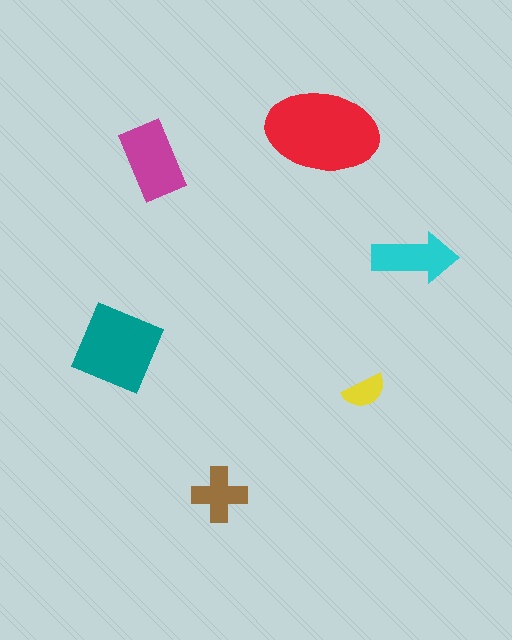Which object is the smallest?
The yellow semicircle.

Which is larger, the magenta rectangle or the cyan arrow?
The magenta rectangle.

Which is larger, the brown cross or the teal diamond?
The teal diamond.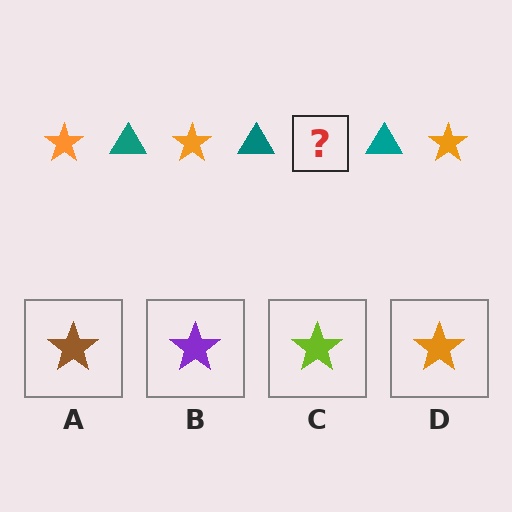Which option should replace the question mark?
Option D.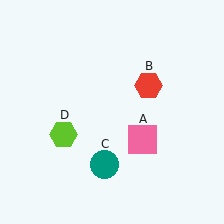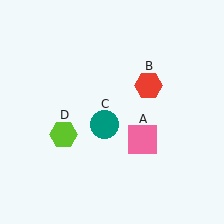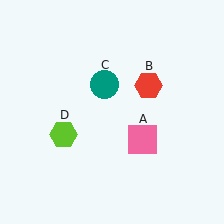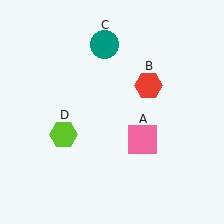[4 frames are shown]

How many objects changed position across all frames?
1 object changed position: teal circle (object C).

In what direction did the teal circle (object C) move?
The teal circle (object C) moved up.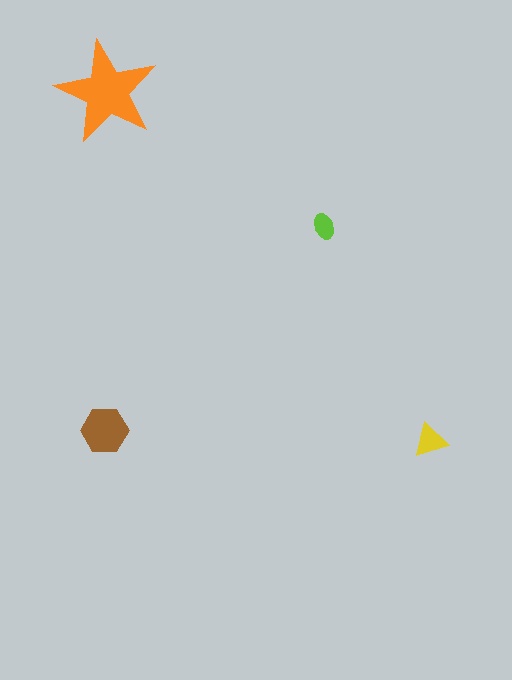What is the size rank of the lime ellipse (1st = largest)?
4th.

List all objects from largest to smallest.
The orange star, the brown hexagon, the yellow triangle, the lime ellipse.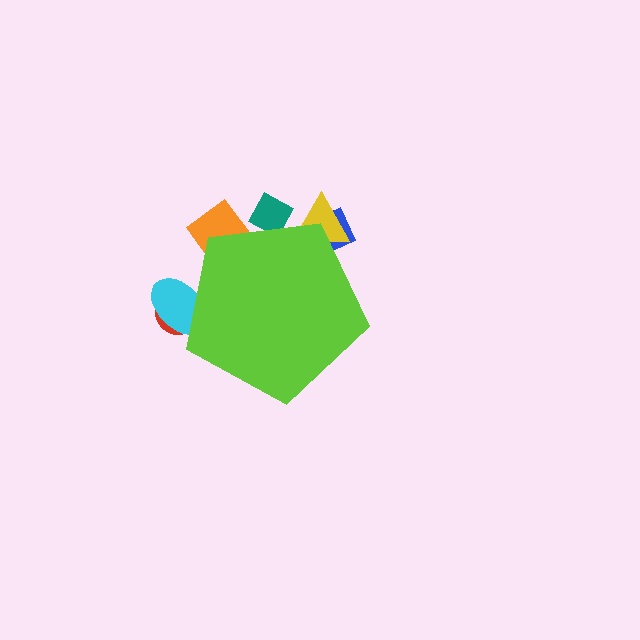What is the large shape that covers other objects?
A lime pentagon.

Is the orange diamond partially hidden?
Yes, the orange diamond is partially hidden behind the lime pentagon.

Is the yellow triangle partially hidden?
Yes, the yellow triangle is partially hidden behind the lime pentagon.